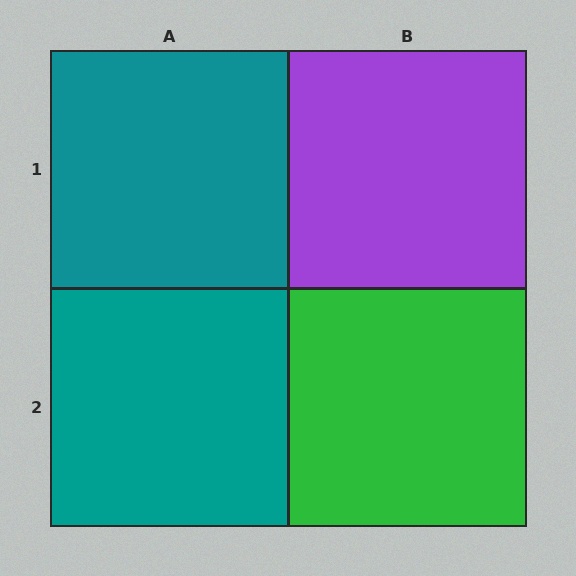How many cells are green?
1 cell is green.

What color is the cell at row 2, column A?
Teal.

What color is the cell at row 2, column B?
Green.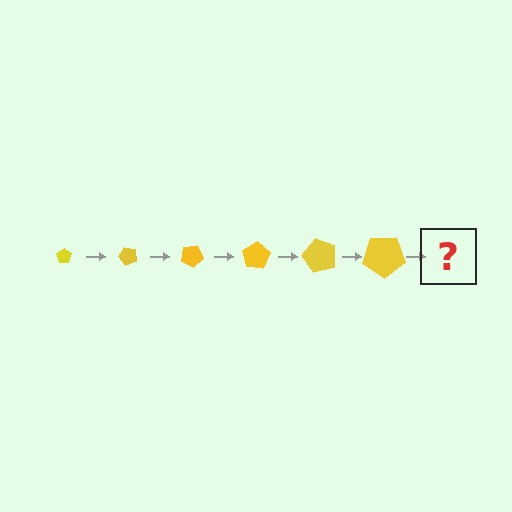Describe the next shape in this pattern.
It should be a pentagon, larger than the previous one and rotated 300 degrees from the start.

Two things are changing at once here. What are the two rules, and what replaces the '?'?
The two rules are that the pentagon grows larger each step and it rotates 50 degrees each step. The '?' should be a pentagon, larger than the previous one and rotated 300 degrees from the start.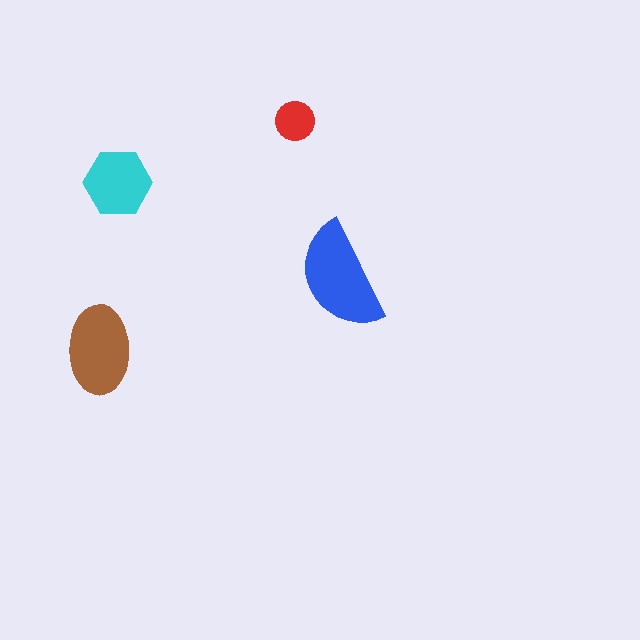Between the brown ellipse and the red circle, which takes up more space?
The brown ellipse.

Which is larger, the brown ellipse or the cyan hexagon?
The brown ellipse.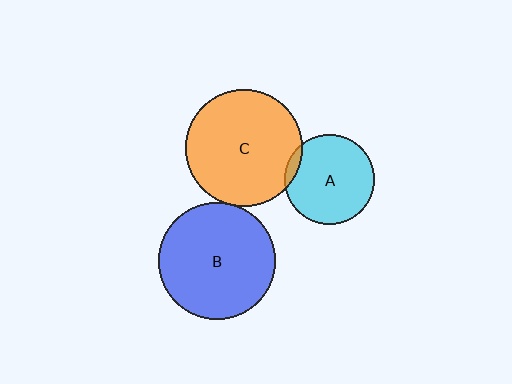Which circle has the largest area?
Circle C (orange).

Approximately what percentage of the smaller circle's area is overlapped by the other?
Approximately 5%.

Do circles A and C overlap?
Yes.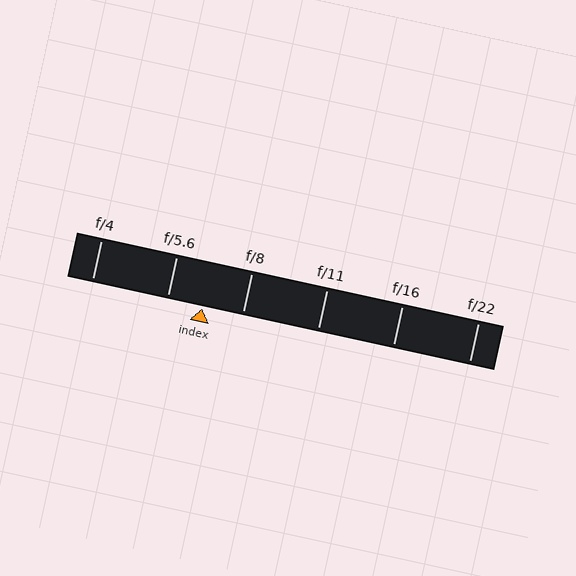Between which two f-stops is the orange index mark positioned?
The index mark is between f/5.6 and f/8.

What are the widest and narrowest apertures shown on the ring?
The widest aperture shown is f/4 and the narrowest is f/22.